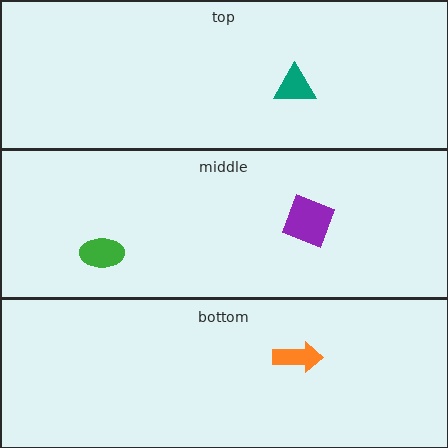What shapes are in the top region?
The teal triangle.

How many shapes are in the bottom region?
1.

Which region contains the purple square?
The middle region.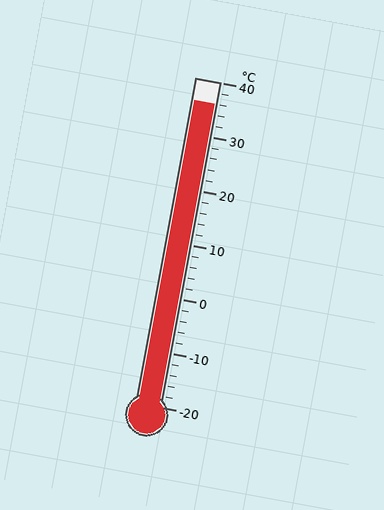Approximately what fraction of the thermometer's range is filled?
The thermometer is filled to approximately 95% of its range.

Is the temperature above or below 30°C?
The temperature is above 30°C.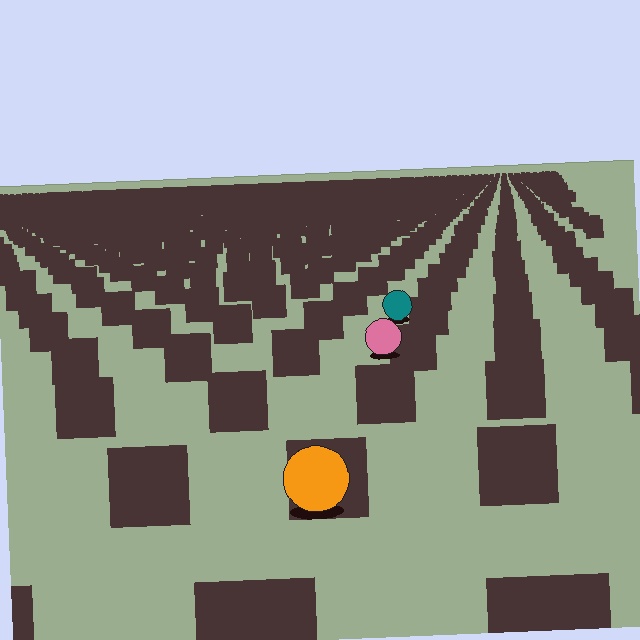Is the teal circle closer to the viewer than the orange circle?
No. The orange circle is closer — you can tell from the texture gradient: the ground texture is coarser near it.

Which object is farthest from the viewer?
The teal circle is farthest from the viewer. It appears smaller and the ground texture around it is denser.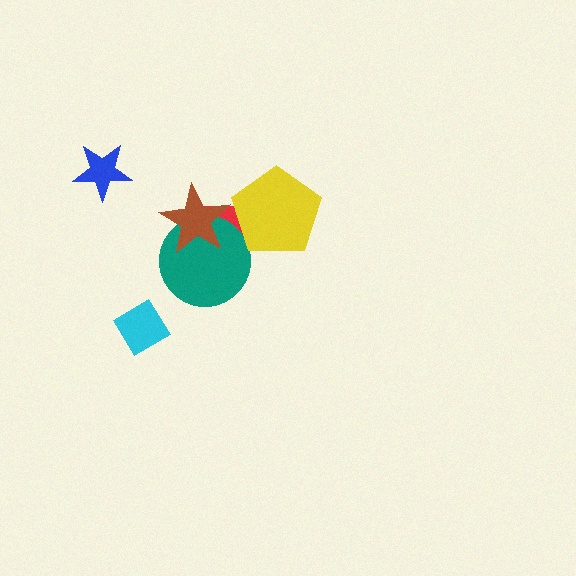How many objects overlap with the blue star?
0 objects overlap with the blue star.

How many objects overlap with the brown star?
2 objects overlap with the brown star.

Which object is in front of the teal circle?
The brown star is in front of the teal circle.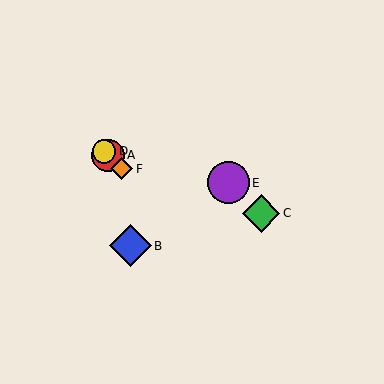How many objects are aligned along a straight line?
3 objects (A, D, F) are aligned along a straight line.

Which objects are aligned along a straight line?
Objects A, D, F are aligned along a straight line.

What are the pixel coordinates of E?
Object E is at (228, 183).